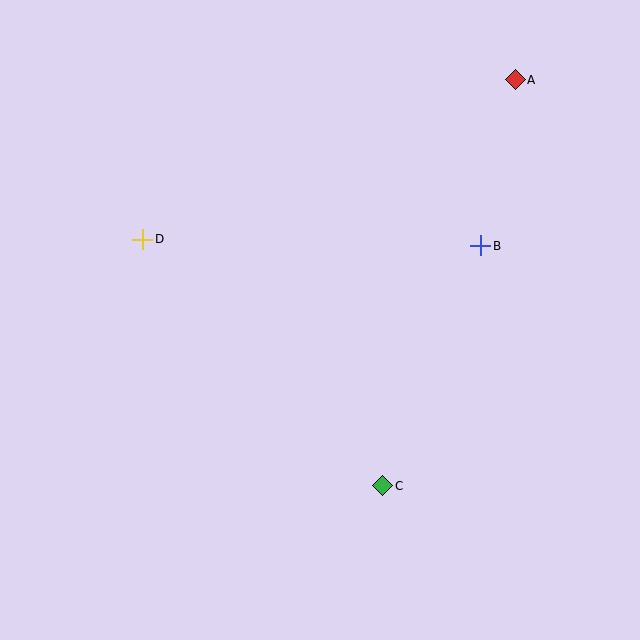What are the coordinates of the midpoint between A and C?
The midpoint between A and C is at (449, 283).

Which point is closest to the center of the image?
Point B at (481, 246) is closest to the center.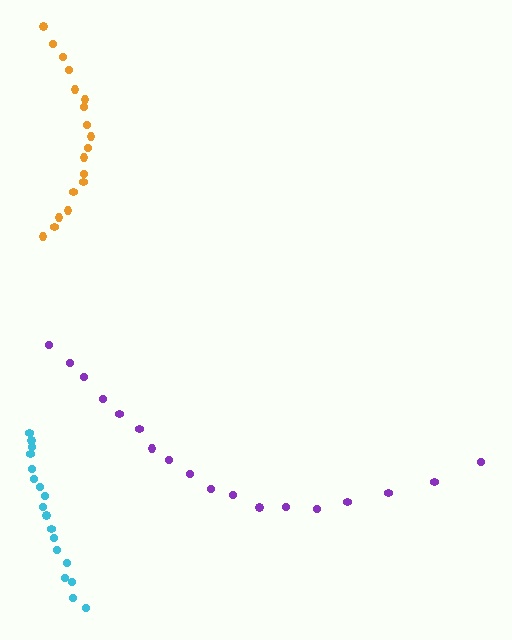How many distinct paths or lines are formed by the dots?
There are 3 distinct paths.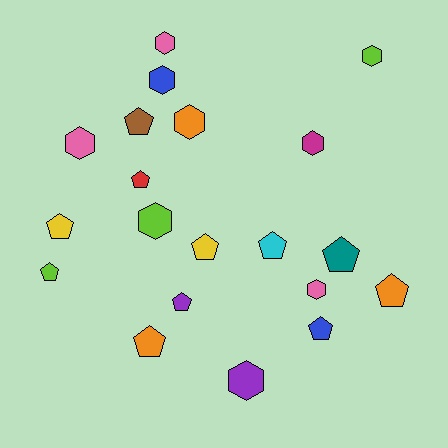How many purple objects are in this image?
There are 2 purple objects.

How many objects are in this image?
There are 20 objects.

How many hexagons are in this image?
There are 9 hexagons.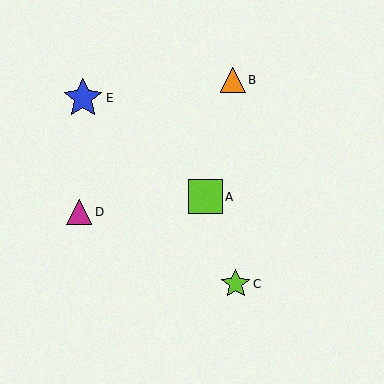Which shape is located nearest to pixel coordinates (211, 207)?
The lime square (labeled A) at (205, 197) is nearest to that location.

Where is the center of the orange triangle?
The center of the orange triangle is at (233, 80).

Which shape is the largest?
The blue star (labeled E) is the largest.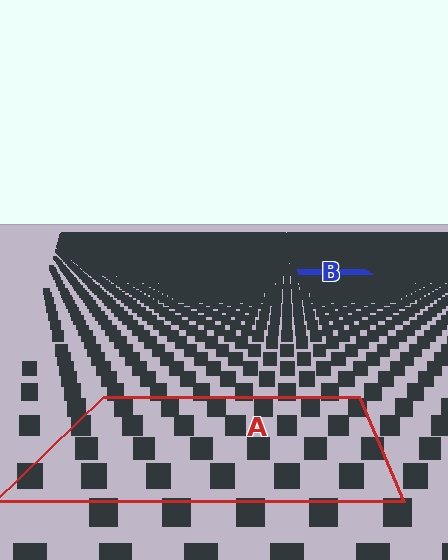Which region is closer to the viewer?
Region A is closer. The texture elements there are larger and more spread out.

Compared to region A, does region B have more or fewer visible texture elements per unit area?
Region B has more texture elements per unit area — they are packed more densely because it is farther away.